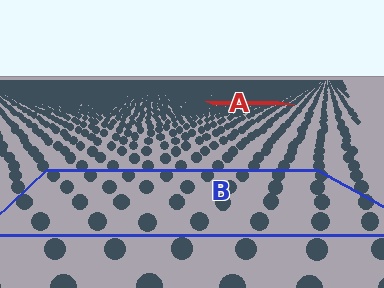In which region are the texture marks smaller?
The texture marks are smaller in region A, because it is farther away.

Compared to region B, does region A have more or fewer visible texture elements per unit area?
Region A has more texture elements per unit area — they are packed more densely because it is farther away.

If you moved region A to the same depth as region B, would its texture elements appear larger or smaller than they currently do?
They would appear larger. At a closer depth, the same texture elements are projected at a bigger on-screen size.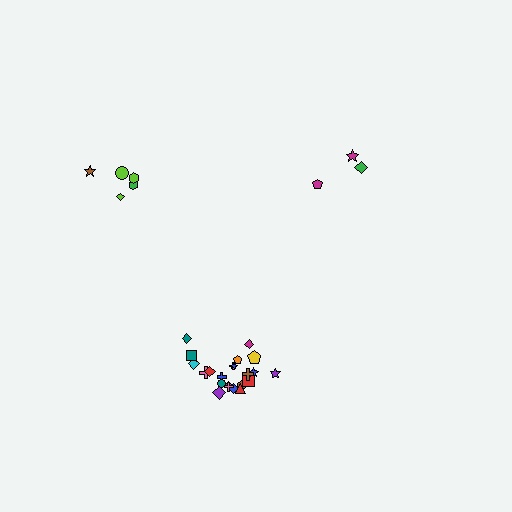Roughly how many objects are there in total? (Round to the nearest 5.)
Roughly 30 objects in total.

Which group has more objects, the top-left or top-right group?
The top-left group.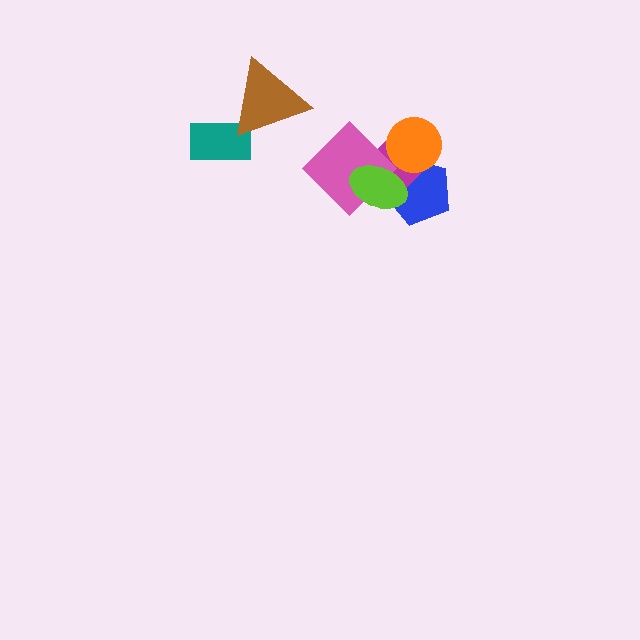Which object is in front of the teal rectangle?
The brown triangle is in front of the teal rectangle.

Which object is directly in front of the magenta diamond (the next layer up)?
The pink diamond is directly in front of the magenta diamond.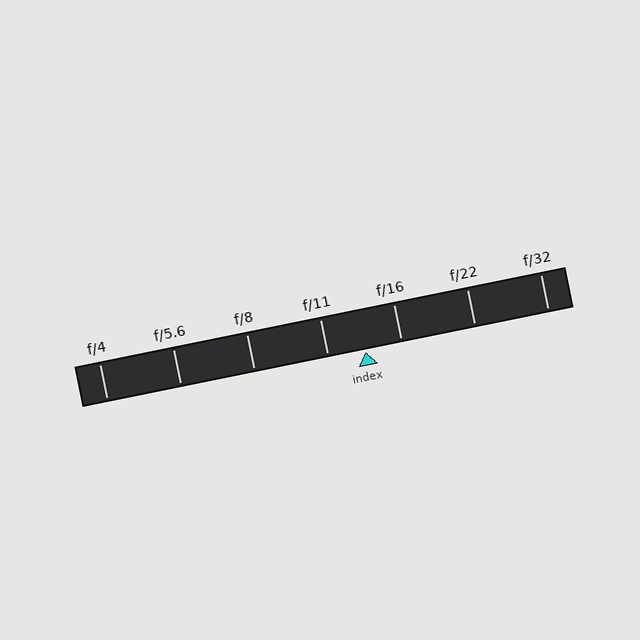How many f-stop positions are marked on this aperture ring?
There are 7 f-stop positions marked.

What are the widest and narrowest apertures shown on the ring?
The widest aperture shown is f/4 and the narrowest is f/32.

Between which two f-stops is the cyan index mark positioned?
The index mark is between f/11 and f/16.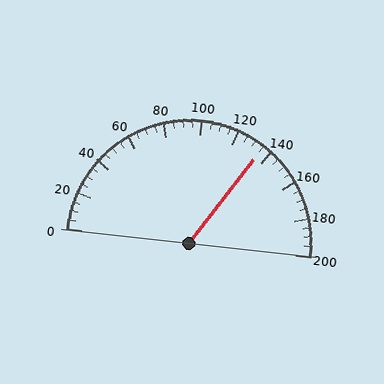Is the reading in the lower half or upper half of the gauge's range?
The reading is in the upper half of the range (0 to 200).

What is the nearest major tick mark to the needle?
The nearest major tick mark is 140.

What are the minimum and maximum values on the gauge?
The gauge ranges from 0 to 200.